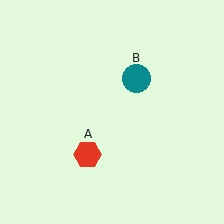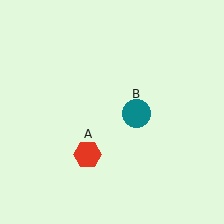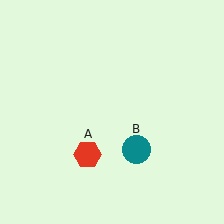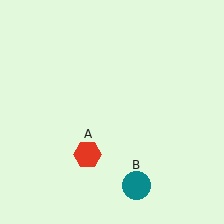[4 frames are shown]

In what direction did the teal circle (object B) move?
The teal circle (object B) moved down.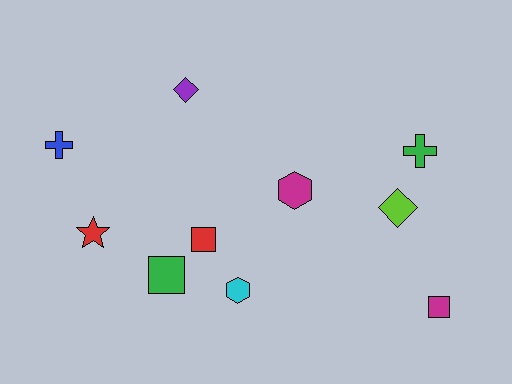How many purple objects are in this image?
There is 1 purple object.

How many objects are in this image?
There are 10 objects.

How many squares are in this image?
There are 3 squares.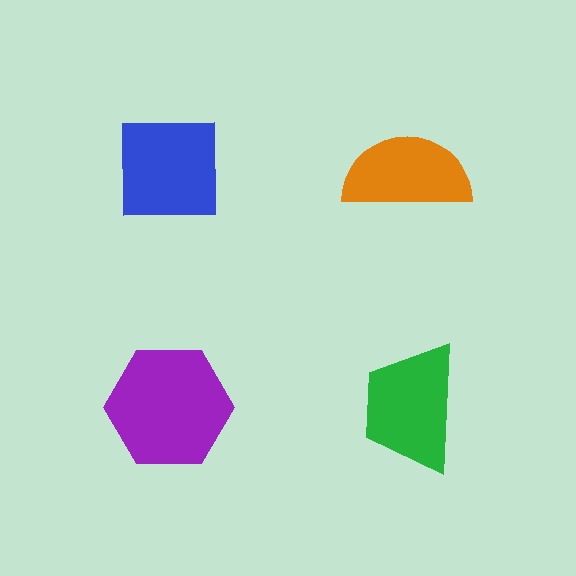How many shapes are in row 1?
2 shapes.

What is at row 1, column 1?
A blue square.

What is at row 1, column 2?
An orange semicircle.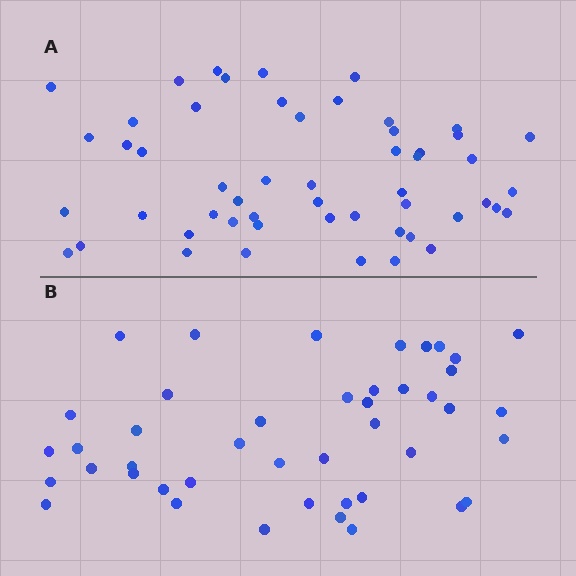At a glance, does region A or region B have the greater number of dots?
Region A (the top region) has more dots.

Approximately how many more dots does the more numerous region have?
Region A has roughly 8 or so more dots than region B.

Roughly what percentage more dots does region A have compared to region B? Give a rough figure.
About 20% more.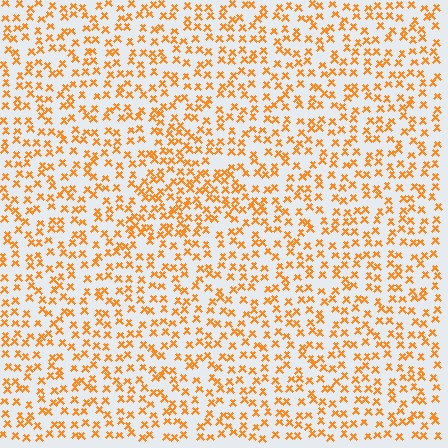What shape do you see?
I see a triangle.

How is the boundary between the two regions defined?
The boundary is defined by a change in element density (approximately 1.5x ratio). All elements are the same color, size, and shape.